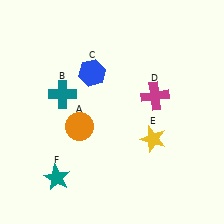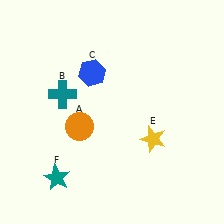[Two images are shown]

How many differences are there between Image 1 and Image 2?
There is 1 difference between the two images.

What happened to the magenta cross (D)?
The magenta cross (D) was removed in Image 2. It was in the top-right area of Image 1.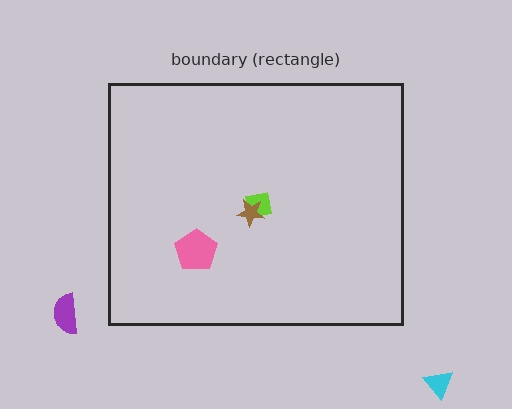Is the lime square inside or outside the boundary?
Inside.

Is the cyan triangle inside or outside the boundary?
Outside.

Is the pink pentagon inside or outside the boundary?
Inside.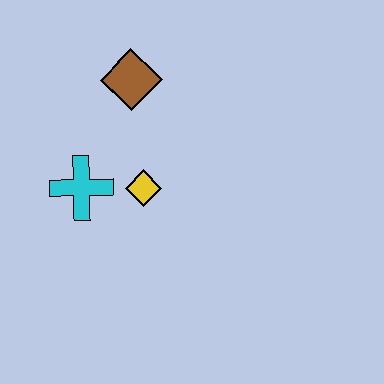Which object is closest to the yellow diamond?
The cyan cross is closest to the yellow diamond.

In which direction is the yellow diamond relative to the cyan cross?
The yellow diamond is to the right of the cyan cross.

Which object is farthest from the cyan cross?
The brown diamond is farthest from the cyan cross.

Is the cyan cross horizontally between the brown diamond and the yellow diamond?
No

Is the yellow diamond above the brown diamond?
No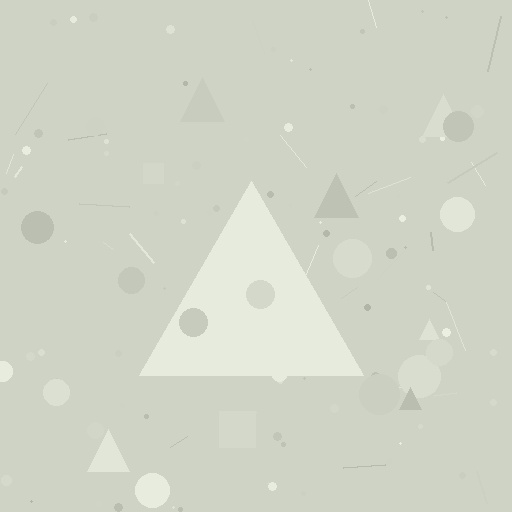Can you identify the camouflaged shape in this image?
The camouflaged shape is a triangle.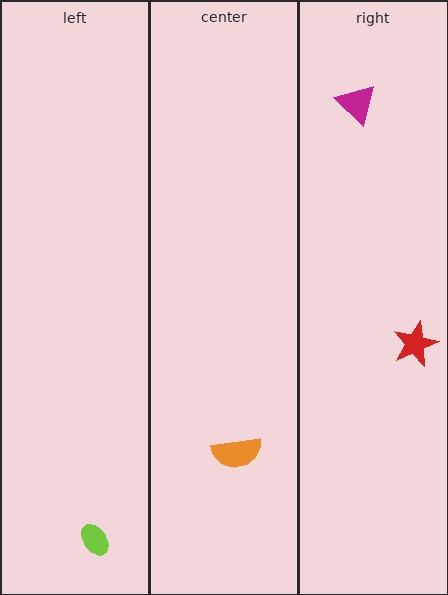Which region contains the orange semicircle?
The center region.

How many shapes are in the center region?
1.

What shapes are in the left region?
The lime ellipse.